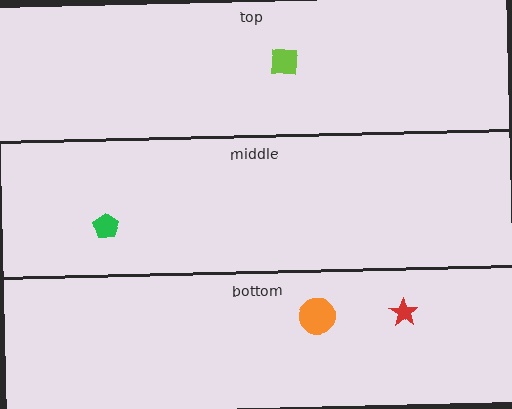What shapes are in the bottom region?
The orange circle, the red star.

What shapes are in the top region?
The lime square.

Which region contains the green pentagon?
The middle region.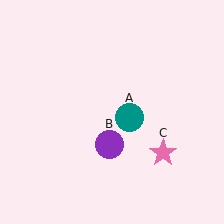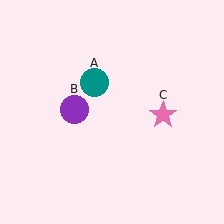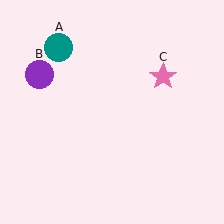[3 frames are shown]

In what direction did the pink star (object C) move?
The pink star (object C) moved up.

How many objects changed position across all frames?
3 objects changed position: teal circle (object A), purple circle (object B), pink star (object C).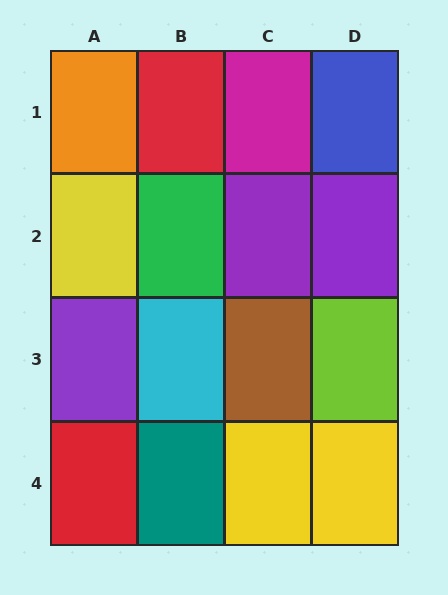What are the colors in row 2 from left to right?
Yellow, green, purple, purple.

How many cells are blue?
1 cell is blue.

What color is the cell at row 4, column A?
Red.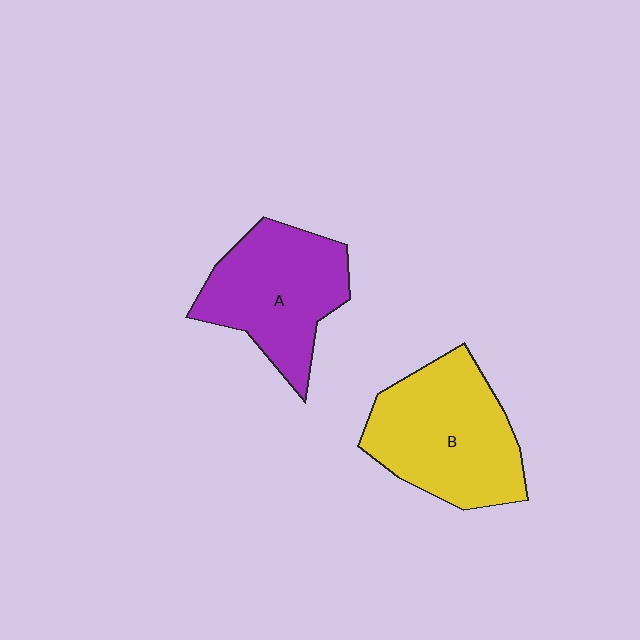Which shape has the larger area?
Shape B (yellow).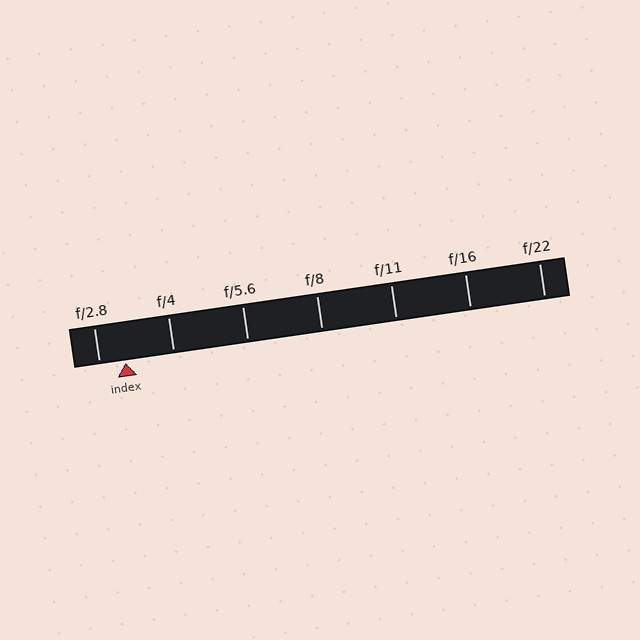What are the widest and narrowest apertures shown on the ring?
The widest aperture shown is f/2.8 and the narrowest is f/22.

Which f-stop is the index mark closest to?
The index mark is closest to f/2.8.